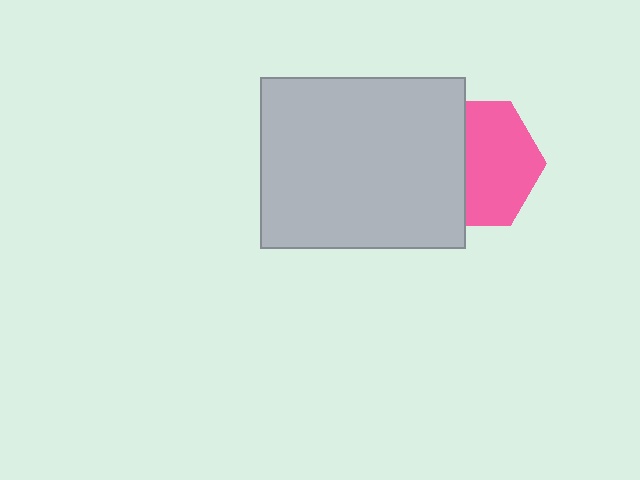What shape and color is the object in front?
The object in front is a light gray rectangle.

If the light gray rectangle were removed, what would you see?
You would see the complete pink hexagon.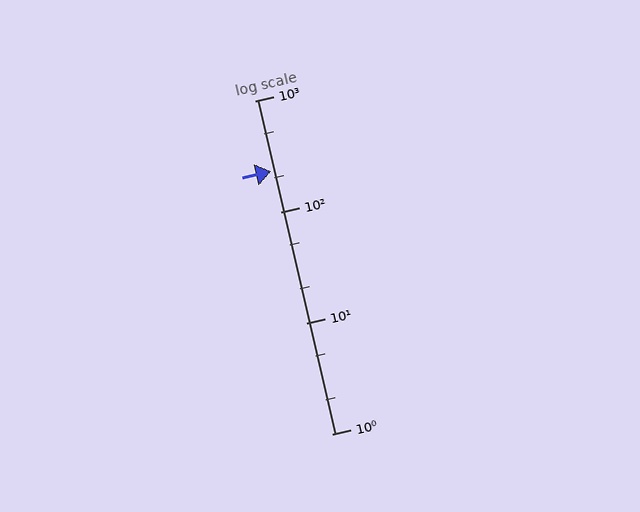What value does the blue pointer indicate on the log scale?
The pointer indicates approximately 230.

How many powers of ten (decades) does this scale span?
The scale spans 3 decades, from 1 to 1000.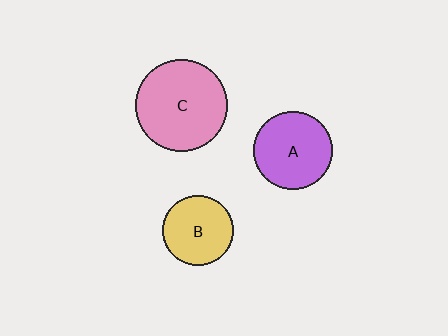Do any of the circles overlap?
No, none of the circles overlap.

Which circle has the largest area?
Circle C (pink).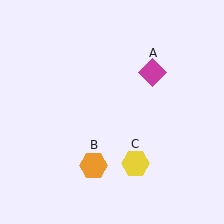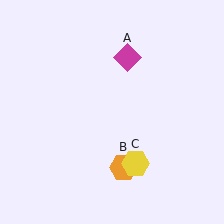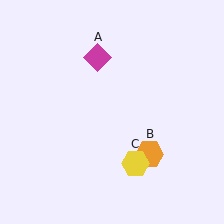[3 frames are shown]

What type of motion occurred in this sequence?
The magenta diamond (object A), orange hexagon (object B) rotated counterclockwise around the center of the scene.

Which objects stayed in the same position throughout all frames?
Yellow hexagon (object C) remained stationary.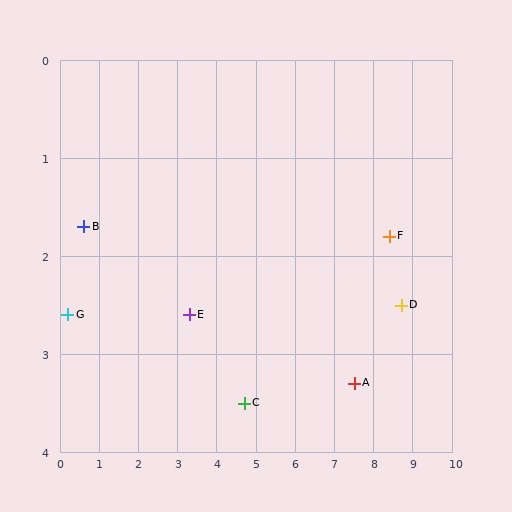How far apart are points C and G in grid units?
Points C and G are about 4.6 grid units apart.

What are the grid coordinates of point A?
Point A is at approximately (7.5, 3.3).